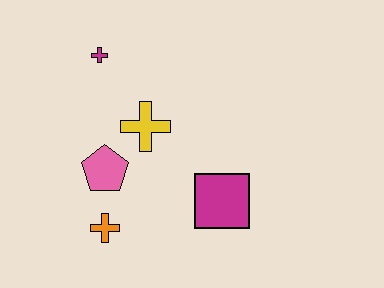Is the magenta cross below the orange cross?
No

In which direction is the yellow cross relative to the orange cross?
The yellow cross is above the orange cross.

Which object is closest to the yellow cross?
The pink pentagon is closest to the yellow cross.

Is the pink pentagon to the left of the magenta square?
Yes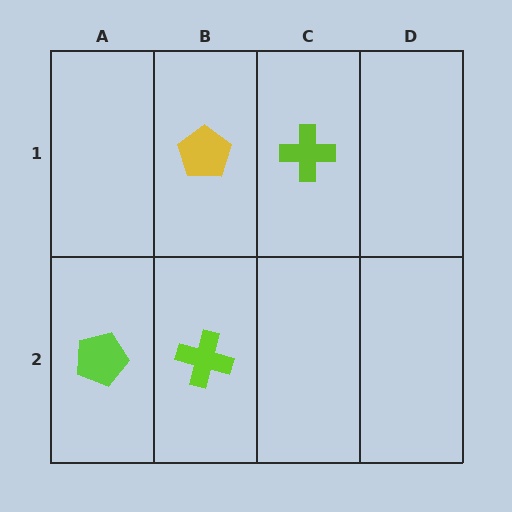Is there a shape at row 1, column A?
No, that cell is empty.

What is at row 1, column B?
A yellow pentagon.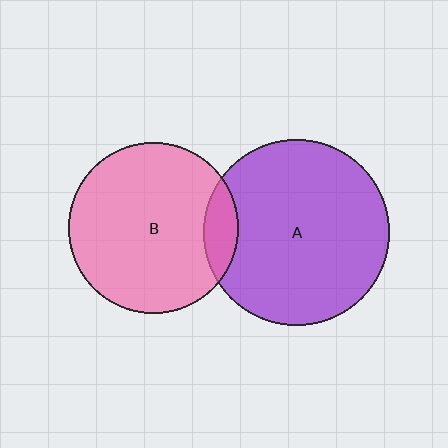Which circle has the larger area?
Circle A (purple).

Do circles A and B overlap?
Yes.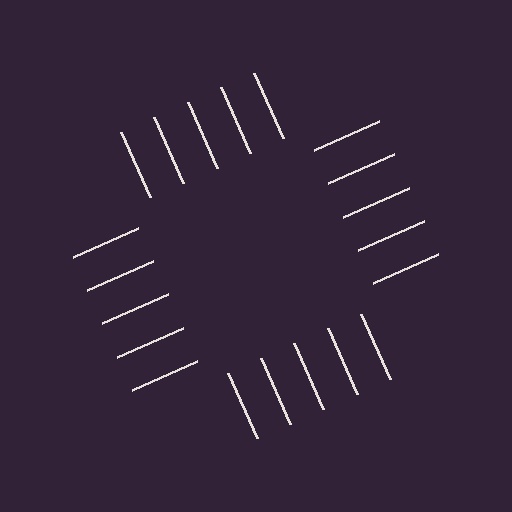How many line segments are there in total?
20 — 5 along each of the 4 edges.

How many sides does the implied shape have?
4 sides — the line-ends trace a square.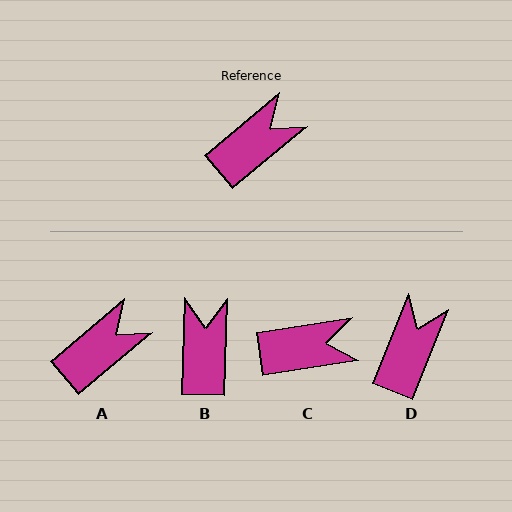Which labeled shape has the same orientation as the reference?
A.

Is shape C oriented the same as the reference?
No, it is off by about 31 degrees.